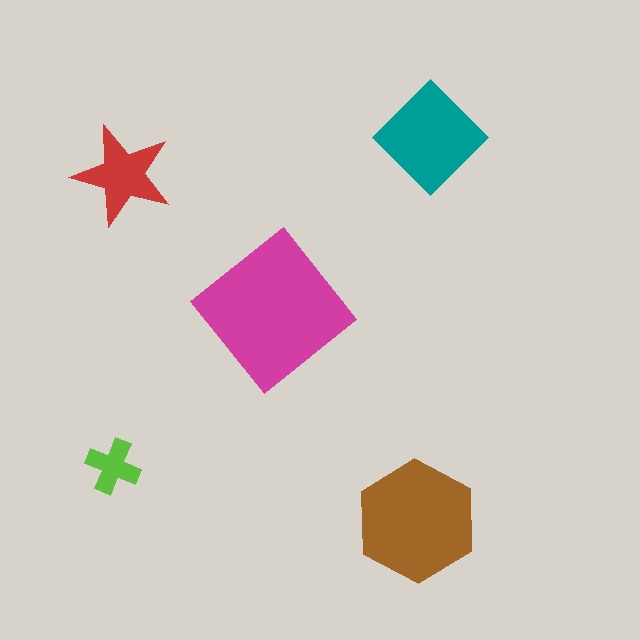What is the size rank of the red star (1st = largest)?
4th.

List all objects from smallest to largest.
The lime cross, the red star, the teal diamond, the brown hexagon, the magenta diamond.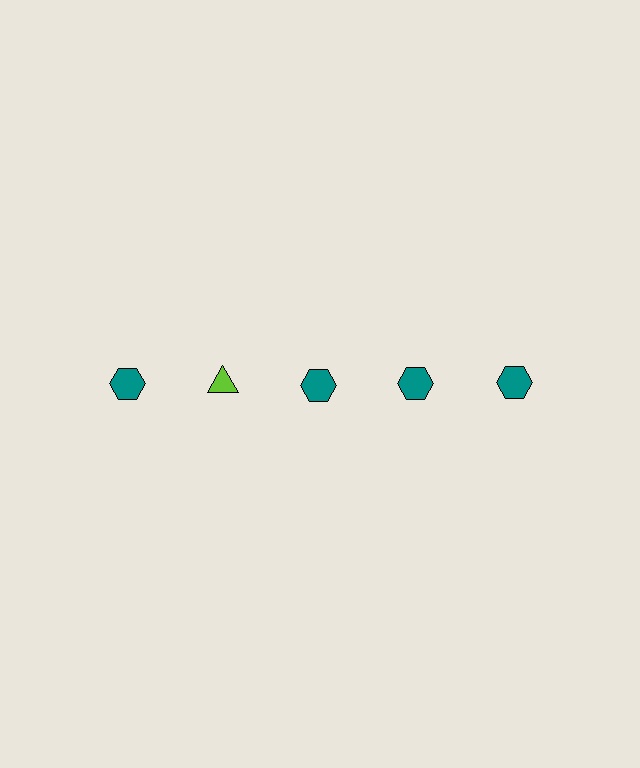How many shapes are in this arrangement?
There are 5 shapes arranged in a grid pattern.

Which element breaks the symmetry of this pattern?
The lime triangle in the top row, second from left column breaks the symmetry. All other shapes are teal hexagons.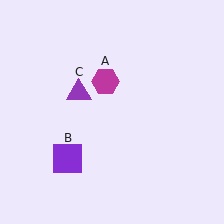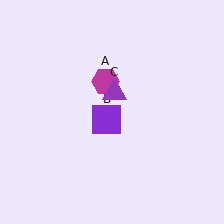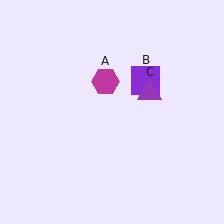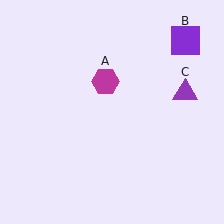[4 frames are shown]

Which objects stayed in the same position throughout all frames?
Magenta hexagon (object A) remained stationary.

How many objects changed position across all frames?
2 objects changed position: purple square (object B), purple triangle (object C).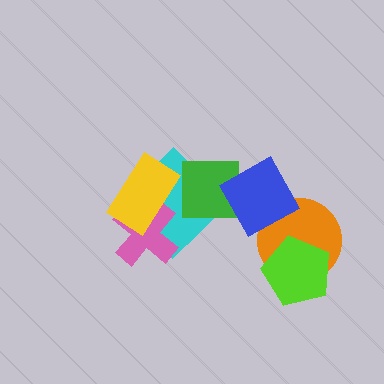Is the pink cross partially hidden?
Yes, it is partially covered by another shape.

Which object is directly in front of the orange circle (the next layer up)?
The lime pentagon is directly in front of the orange circle.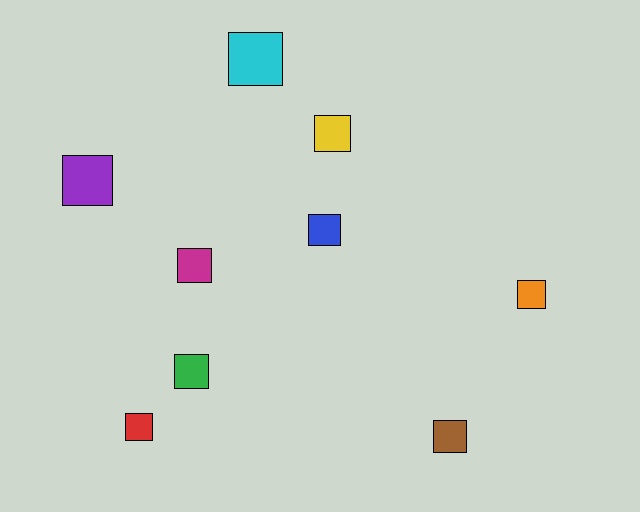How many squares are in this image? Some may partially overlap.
There are 9 squares.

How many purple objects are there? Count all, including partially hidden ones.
There is 1 purple object.